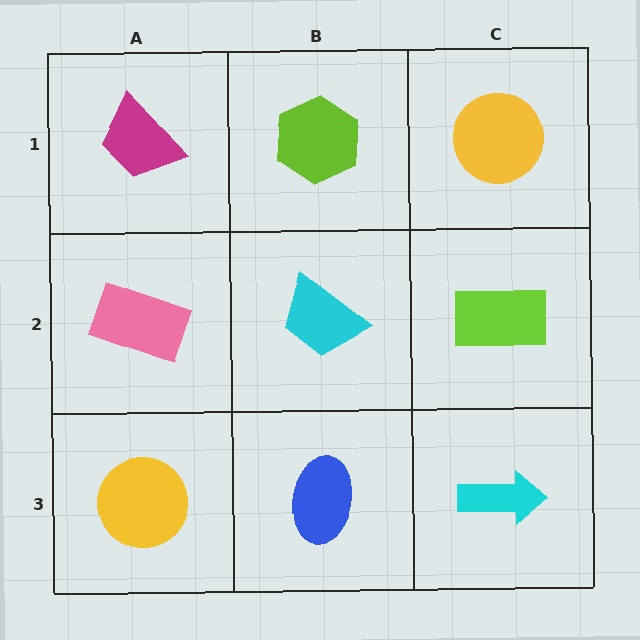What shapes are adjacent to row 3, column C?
A lime rectangle (row 2, column C), a blue ellipse (row 3, column B).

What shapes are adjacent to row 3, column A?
A pink rectangle (row 2, column A), a blue ellipse (row 3, column B).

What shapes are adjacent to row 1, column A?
A pink rectangle (row 2, column A), a lime hexagon (row 1, column B).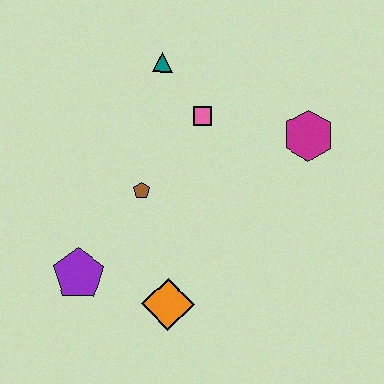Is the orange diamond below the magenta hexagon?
Yes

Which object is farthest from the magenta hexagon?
The purple pentagon is farthest from the magenta hexagon.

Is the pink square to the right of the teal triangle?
Yes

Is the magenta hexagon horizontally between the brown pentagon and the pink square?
No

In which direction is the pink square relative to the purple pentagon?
The pink square is above the purple pentagon.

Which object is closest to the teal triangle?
The pink square is closest to the teal triangle.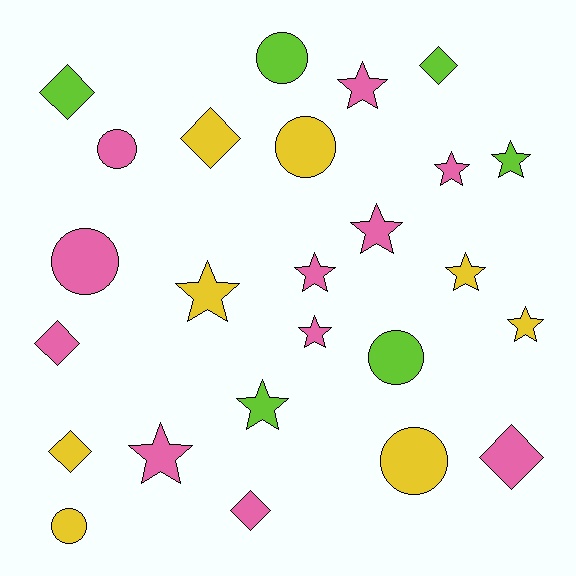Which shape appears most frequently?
Star, with 11 objects.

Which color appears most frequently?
Pink, with 11 objects.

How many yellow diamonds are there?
There are 2 yellow diamonds.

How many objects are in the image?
There are 25 objects.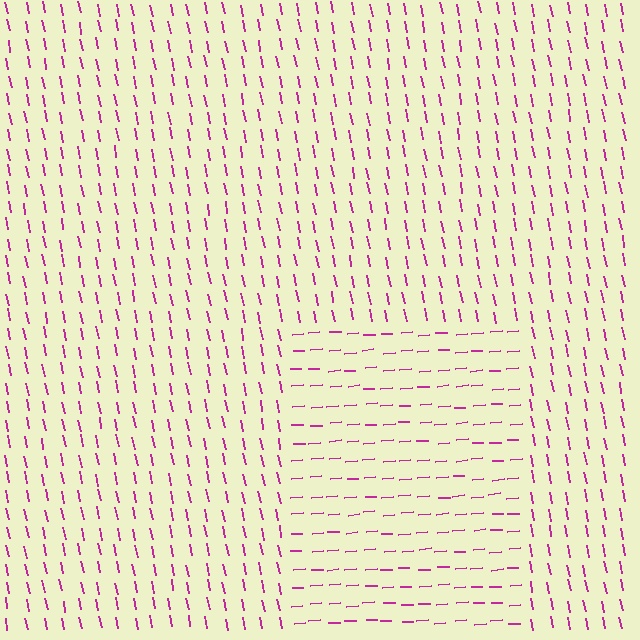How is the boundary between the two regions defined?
The boundary is defined purely by a change in line orientation (approximately 83 degrees difference). All lines are the same color and thickness.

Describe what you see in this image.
The image is filled with small magenta line segments. A rectangle region in the image has lines oriented differently from the surrounding lines, creating a visible texture boundary.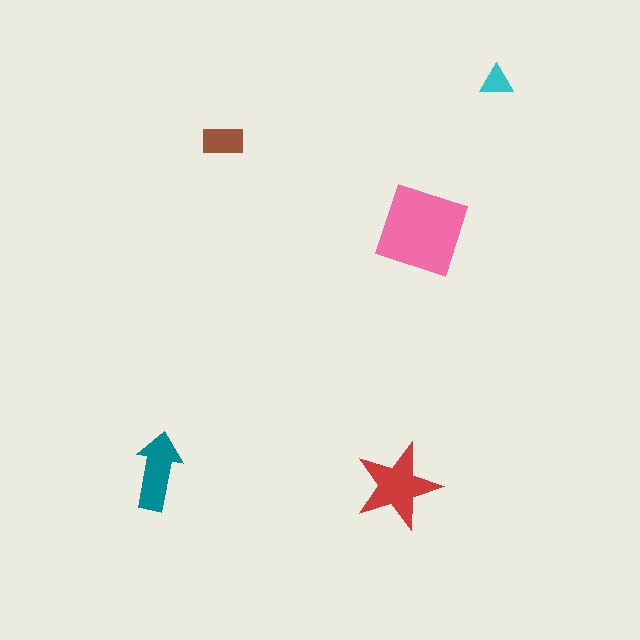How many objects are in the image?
There are 5 objects in the image.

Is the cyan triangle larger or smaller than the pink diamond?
Smaller.